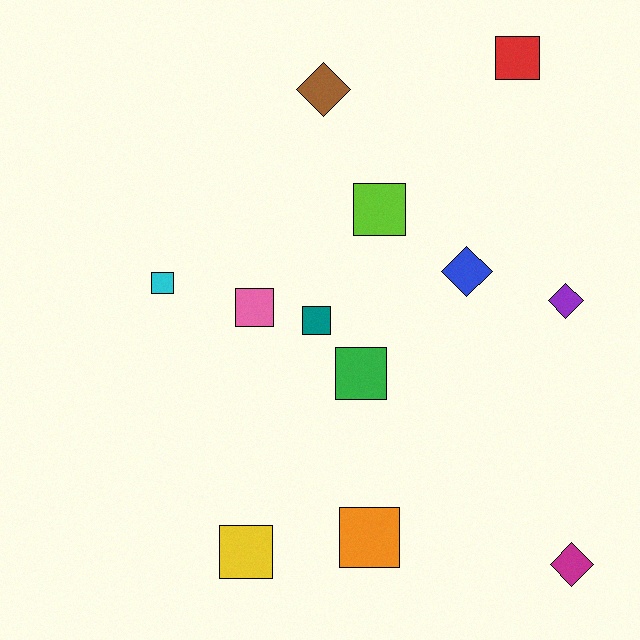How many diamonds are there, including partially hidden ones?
There are 4 diamonds.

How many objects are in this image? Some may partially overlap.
There are 12 objects.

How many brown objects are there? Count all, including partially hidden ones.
There is 1 brown object.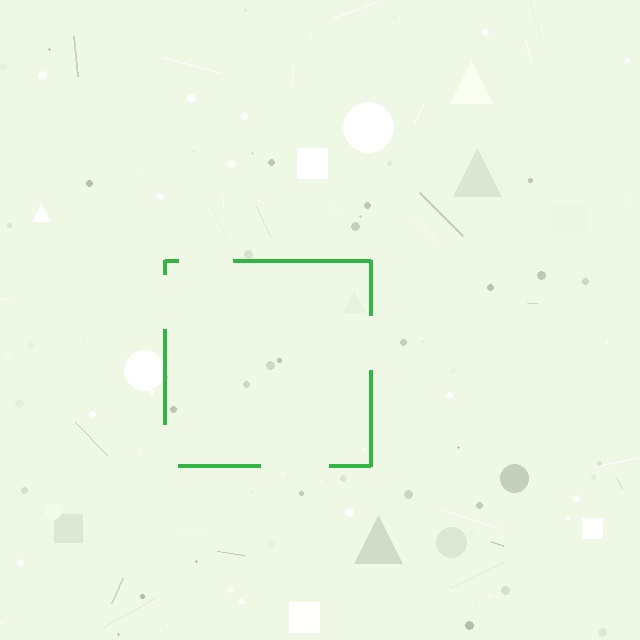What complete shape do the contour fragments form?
The contour fragments form a square.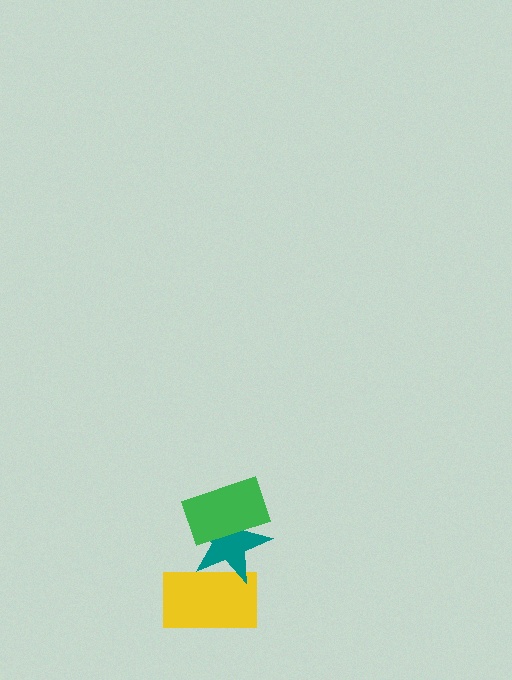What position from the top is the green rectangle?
The green rectangle is 1st from the top.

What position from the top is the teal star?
The teal star is 2nd from the top.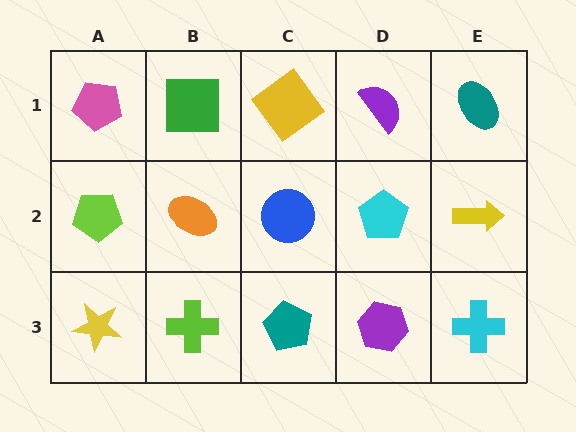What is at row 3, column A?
A yellow star.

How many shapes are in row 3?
5 shapes.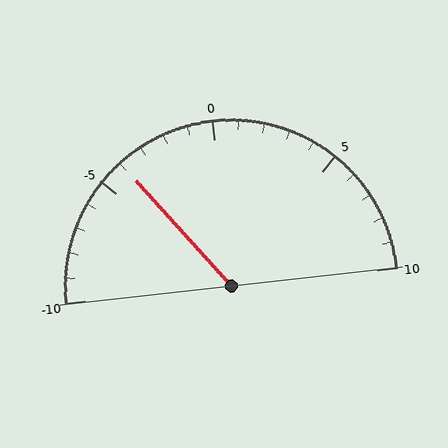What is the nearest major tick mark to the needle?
The nearest major tick mark is -5.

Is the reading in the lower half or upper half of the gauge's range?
The reading is in the lower half of the range (-10 to 10).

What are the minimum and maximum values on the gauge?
The gauge ranges from -10 to 10.